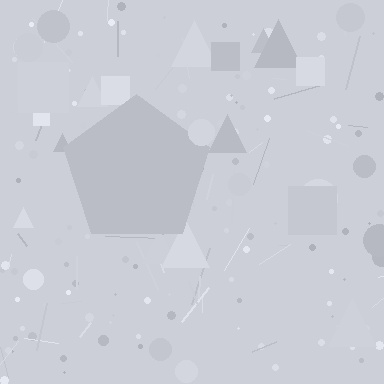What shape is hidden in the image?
A pentagon is hidden in the image.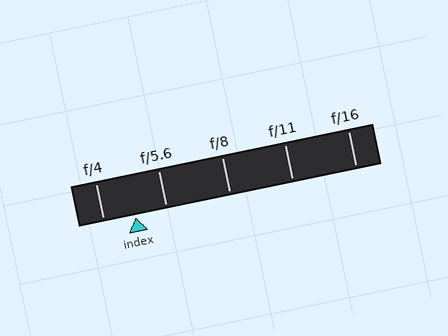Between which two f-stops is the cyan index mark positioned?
The index mark is between f/4 and f/5.6.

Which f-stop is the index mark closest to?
The index mark is closest to f/5.6.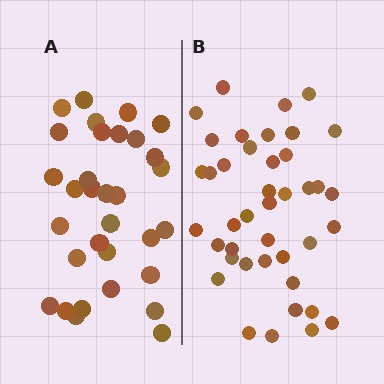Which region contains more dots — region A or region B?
Region B (the right region) has more dots.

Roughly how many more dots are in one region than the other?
Region B has roughly 8 or so more dots than region A.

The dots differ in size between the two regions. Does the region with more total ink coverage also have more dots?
No. Region A has more total ink coverage because its dots are larger, but region B actually contains more individual dots. Total area can be misleading — the number of items is what matters here.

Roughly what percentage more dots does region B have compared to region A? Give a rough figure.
About 30% more.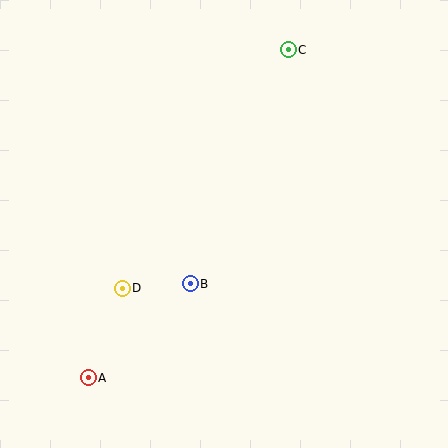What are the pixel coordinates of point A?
Point A is at (88, 378).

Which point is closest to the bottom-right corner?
Point B is closest to the bottom-right corner.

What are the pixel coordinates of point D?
Point D is at (122, 288).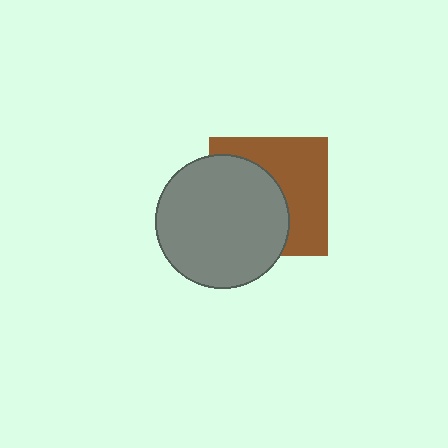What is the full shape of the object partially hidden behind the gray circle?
The partially hidden object is a brown square.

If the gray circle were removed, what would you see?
You would see the complete brown square.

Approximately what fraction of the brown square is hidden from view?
Roughly 51% of the brown square is hidden behind the gray circle.